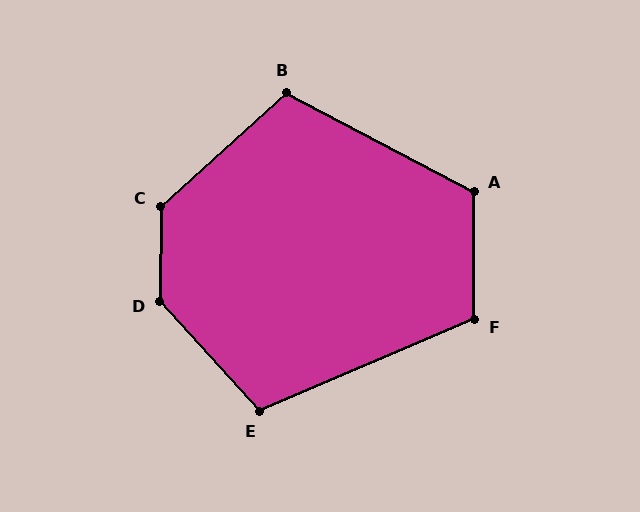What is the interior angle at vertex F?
Approximately 113 degrees (obtuse).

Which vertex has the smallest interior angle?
E, at approximately 109 degrees.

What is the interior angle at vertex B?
Approximately 110 degrees (obtuse).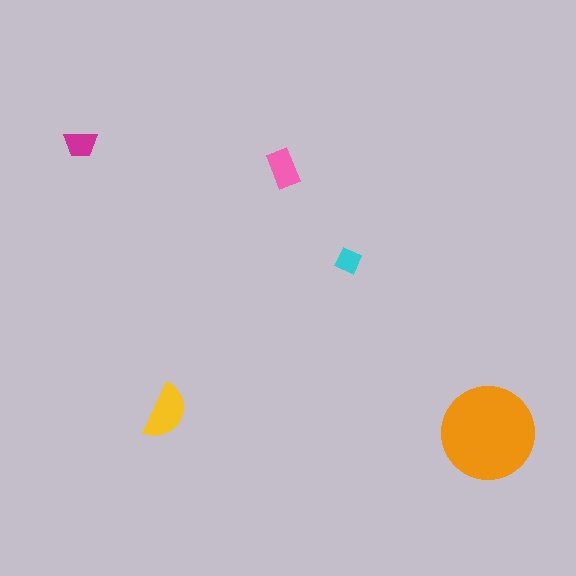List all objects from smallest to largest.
The cyan diamond, the magenta trapezoid, the pink rectangle, the yellow semicircle, the orange circle.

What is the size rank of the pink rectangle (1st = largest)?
3rd.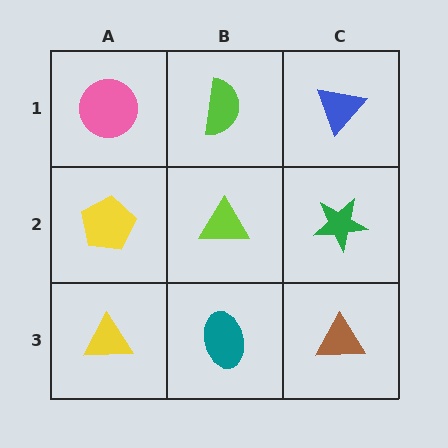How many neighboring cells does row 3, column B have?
3.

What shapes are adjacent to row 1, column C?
A green star (row 2, column C), a lime semicircle (row 1, column B).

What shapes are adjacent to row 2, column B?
A lime semicircle (row 1, column B), a teal ellipse (row 3, column B), a yellow pentagon (row 2, column A), a green star (row 2, column C).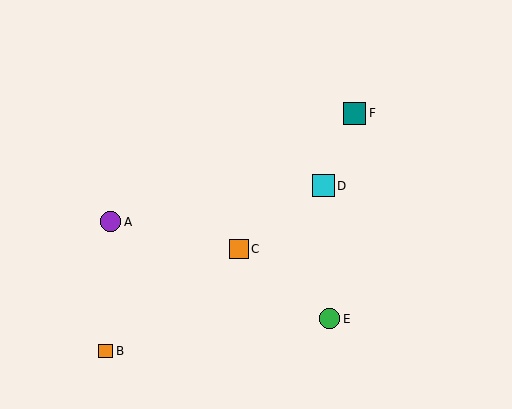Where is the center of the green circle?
The center of the green circle is at (330, 319).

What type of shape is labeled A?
Shape A is a purple circle.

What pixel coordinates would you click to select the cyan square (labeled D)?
Click at (323, 186) to select the cyan square D.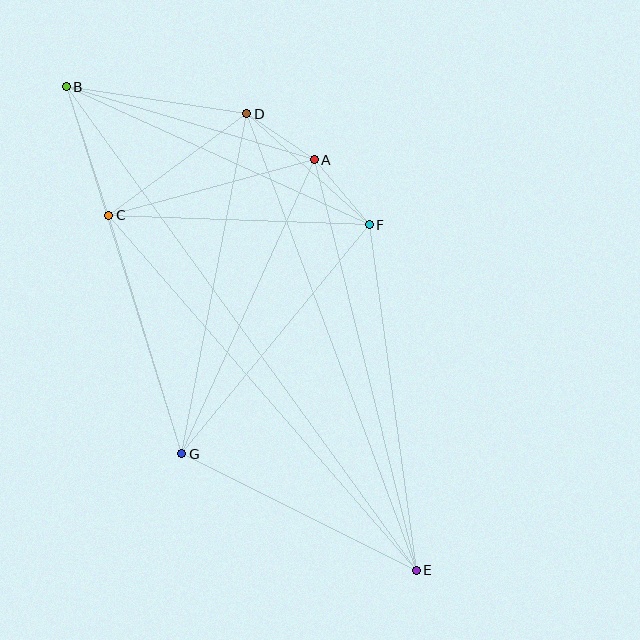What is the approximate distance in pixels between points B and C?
The distance between B and C is approximately 136 pixels.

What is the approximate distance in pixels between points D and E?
The distance between D and E is approximately 487 pixels.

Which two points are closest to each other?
Points A and D are closest to each other.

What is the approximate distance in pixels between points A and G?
The distance between A and G is approximately 323 pixels.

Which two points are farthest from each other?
Points B and E are farthest from each other.